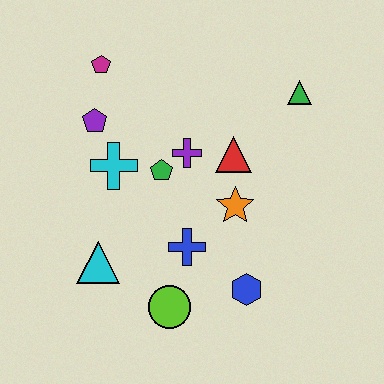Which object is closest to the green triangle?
The red triangle is closest to the green triangle.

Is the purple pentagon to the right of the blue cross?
No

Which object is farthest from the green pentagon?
The green triangle is farthest from the green pentagon.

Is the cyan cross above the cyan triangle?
Yes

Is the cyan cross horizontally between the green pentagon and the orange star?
No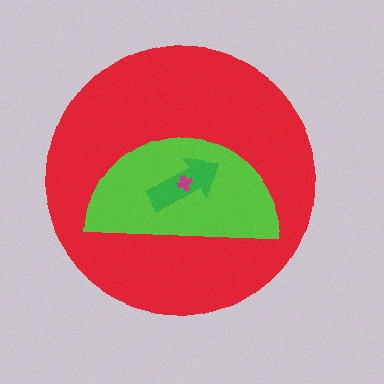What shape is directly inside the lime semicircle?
The green arrow.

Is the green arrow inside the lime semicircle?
Yes.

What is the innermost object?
The magenta cross.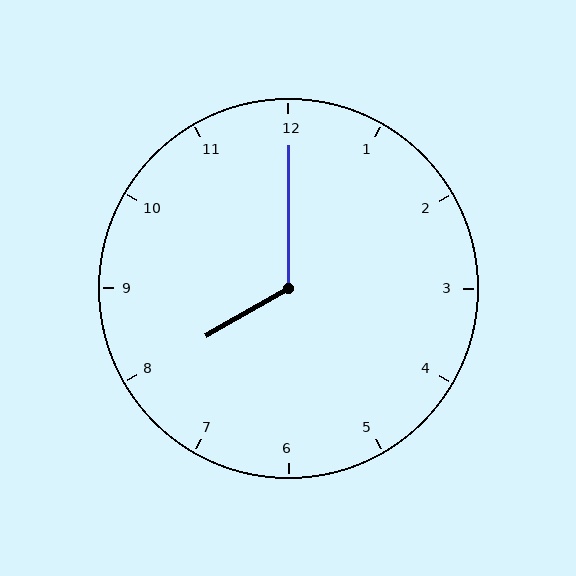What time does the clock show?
8:00.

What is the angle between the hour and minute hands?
Approximately 120 degrees.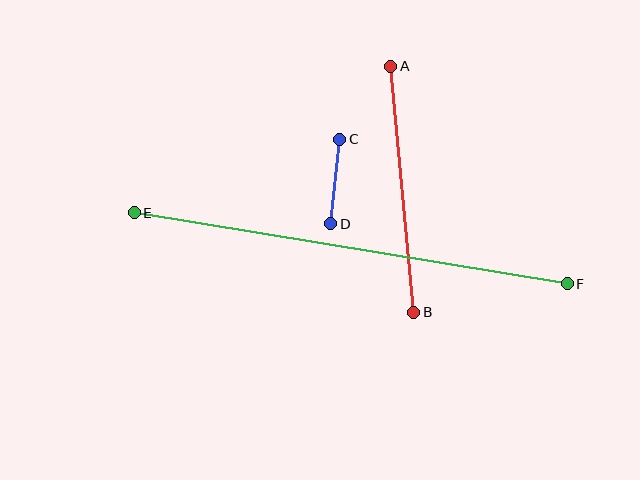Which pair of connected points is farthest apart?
Points E and F are farthest apart.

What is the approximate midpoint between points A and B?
The midpoint is at approximately (402, 189) pixels.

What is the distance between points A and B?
The distance is approximately 247 pixels.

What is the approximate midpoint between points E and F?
The midpoint is at approximately (351, 248) pixels.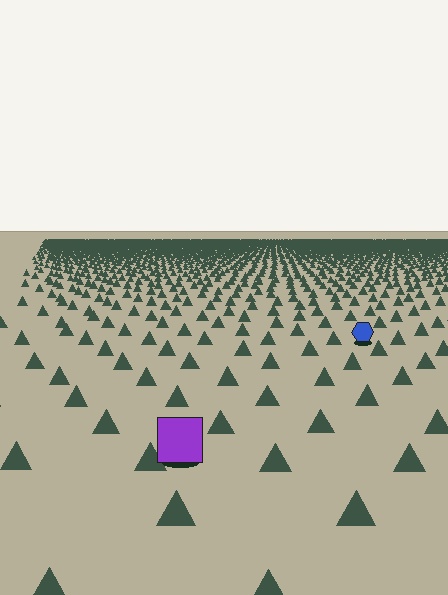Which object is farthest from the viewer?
The blue hexagon is farthest from the viewer. It appears smaller and the ground texture around it is denser.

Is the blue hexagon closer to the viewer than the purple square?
No. The purple square is closer — you can tell from the texture gradient: the ground texture is coarser near it.